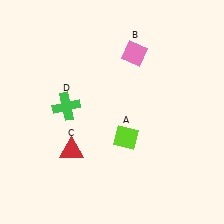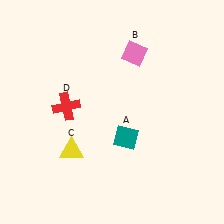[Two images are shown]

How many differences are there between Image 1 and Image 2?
There are 3 differences between the two images.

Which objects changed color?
A changed from lime to teal. C changed from red to yellow. D changed from green to red.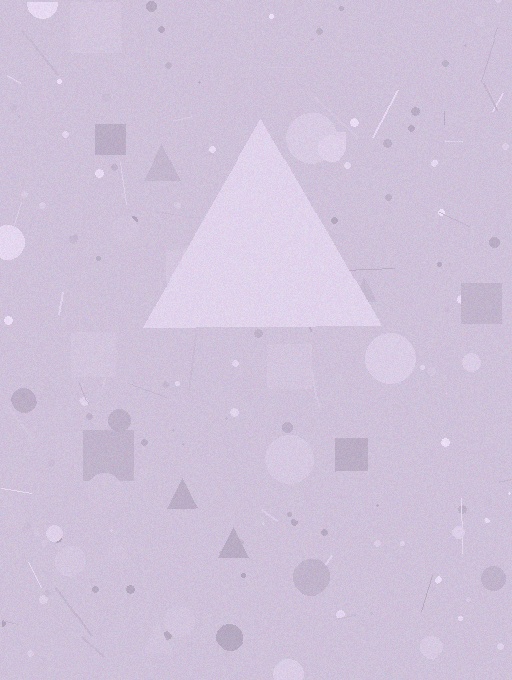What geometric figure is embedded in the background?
A triangle is embedded in the background.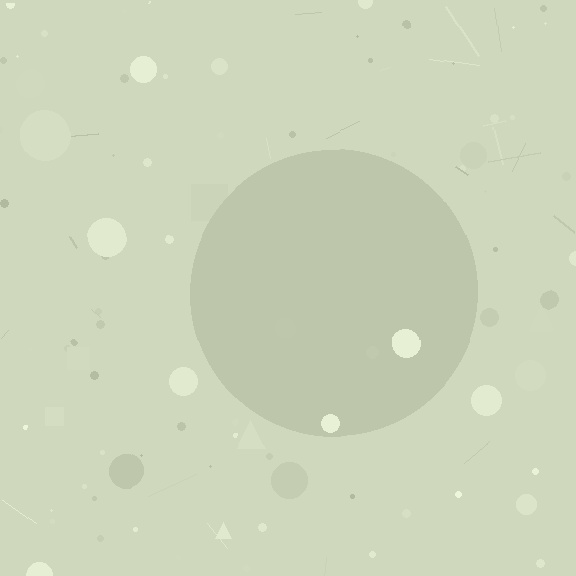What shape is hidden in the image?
A circle is hidden in the image.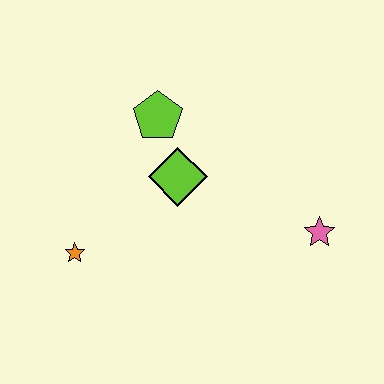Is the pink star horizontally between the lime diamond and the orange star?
No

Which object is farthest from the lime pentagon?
The pink star is farthest from the lime pentagon.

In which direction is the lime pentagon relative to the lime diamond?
The lime pentagon is above the lime diamond.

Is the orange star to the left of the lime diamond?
Yes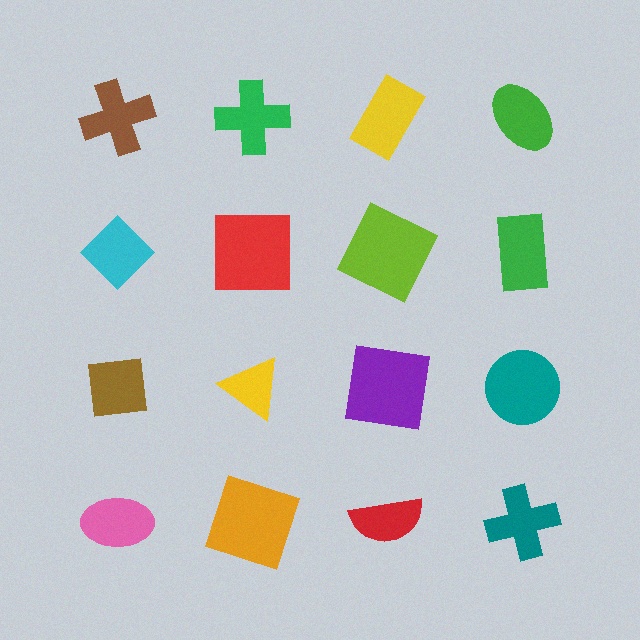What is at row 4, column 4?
A teal cross.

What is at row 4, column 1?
A pink ellipse.